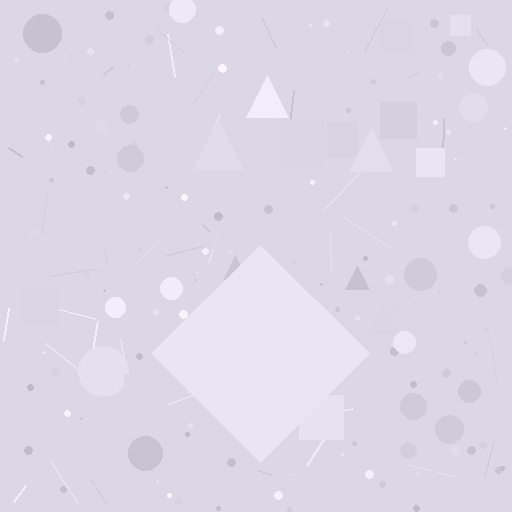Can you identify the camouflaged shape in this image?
The camouflaged shape is a diamond.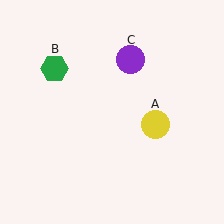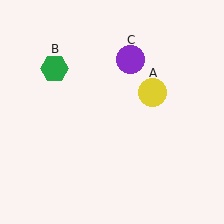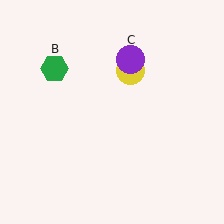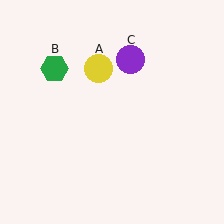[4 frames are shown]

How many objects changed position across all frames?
1 object changed position: yellow circle (object A).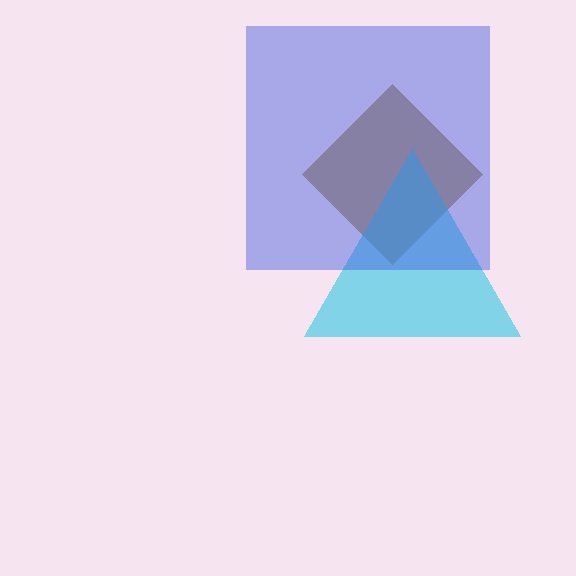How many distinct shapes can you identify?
There are 3 distinct shapes: a brown diamond, a cyan triangle, a blue square.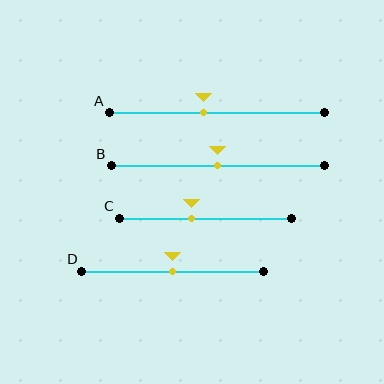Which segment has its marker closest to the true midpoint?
Segment B has its marker closest to the true midpoint.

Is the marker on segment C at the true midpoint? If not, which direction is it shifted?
No, the marker on segment C is shifted to the left by about 8% of the segment length.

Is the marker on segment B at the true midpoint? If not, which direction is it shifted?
Yes, the marker on segment B is at the true midpoint.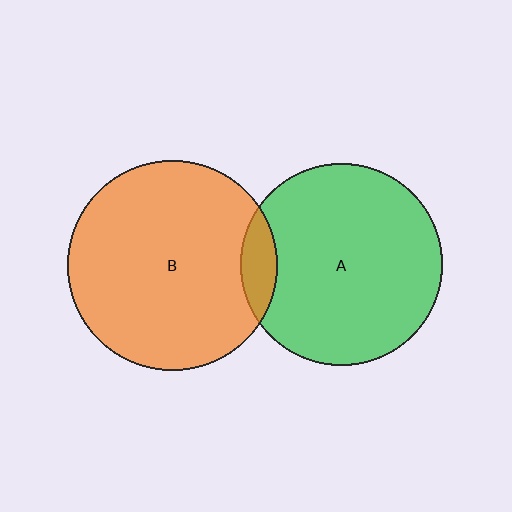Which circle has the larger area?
Circle B (orange).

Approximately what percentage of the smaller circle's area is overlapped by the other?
Approximately 10%.